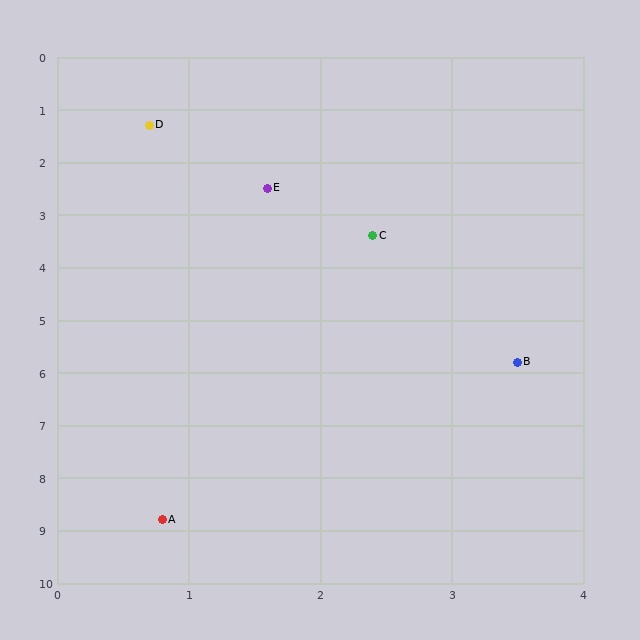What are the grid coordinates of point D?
Point D is at approximately (0.7, 1.3).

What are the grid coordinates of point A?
Point A is at approximately (0.8, 8.8).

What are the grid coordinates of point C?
Point C is at approximately (2.4, 3.4).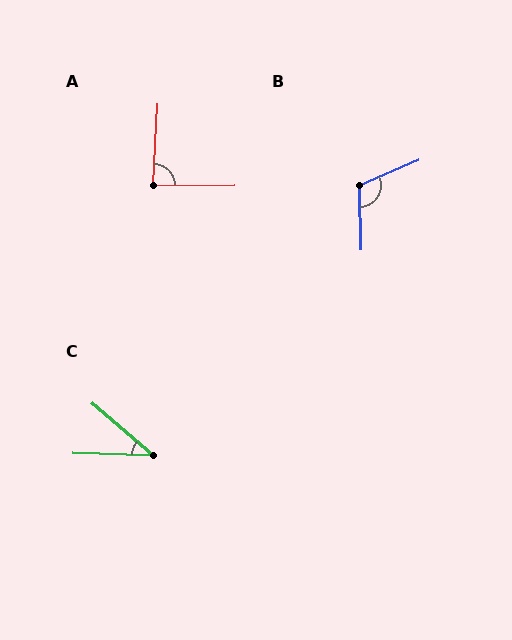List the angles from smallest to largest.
C (39°), A (87°), B (111°).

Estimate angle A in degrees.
Approximately 87 degrees.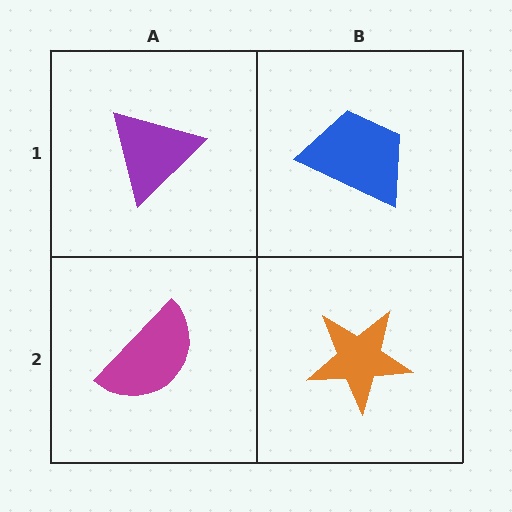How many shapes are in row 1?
2 shapes.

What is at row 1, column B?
A blue trapezoid.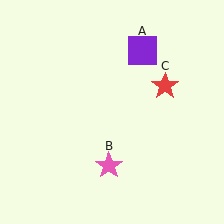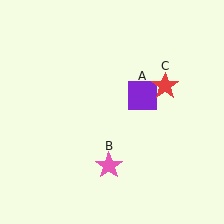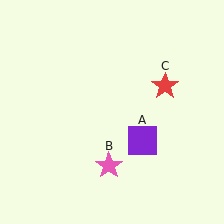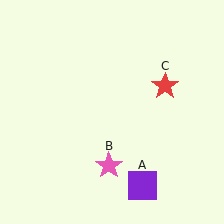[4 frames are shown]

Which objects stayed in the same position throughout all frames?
Pink star (object B) and red star (object C) remained stationary.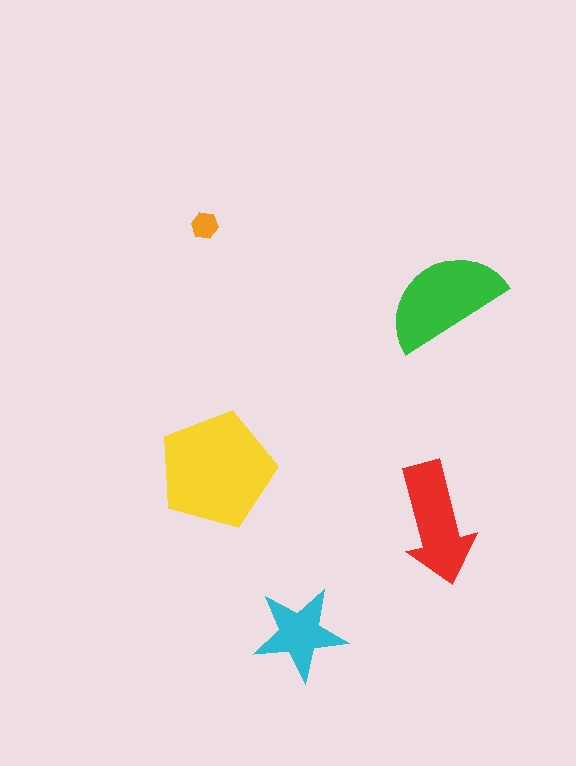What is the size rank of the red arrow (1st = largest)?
3rd.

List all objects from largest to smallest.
The yellow pentagon, the green semicircle, the red arrow, the cyan star, the orange hexagon.